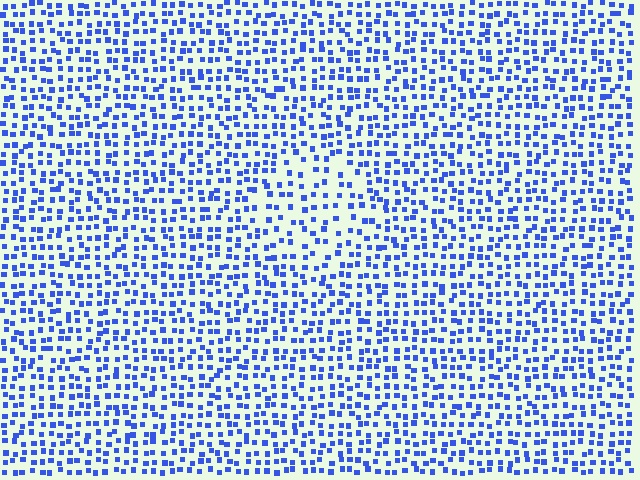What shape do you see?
I see a diamond.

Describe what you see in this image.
The image contains small blue elements arranged at two different densities. A diamond-shaped region is visible where the elements are less densely packed than the surrounding area.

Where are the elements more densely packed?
The elements are more densely packed outside the diamond boundary.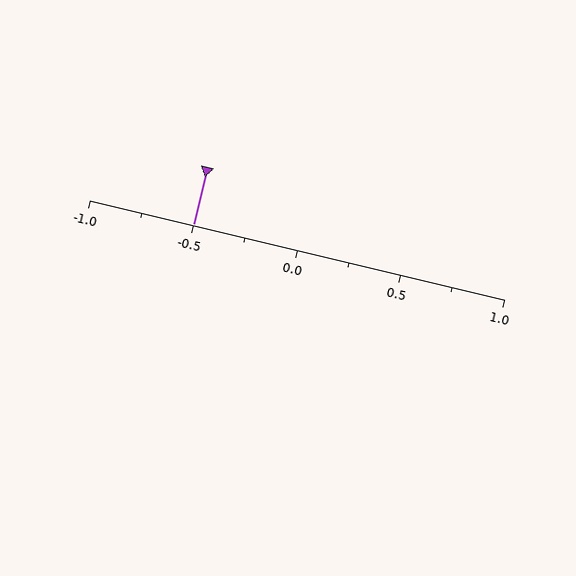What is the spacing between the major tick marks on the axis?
The major ticks are spaced 0.5 apart.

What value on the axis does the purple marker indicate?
The marker indicates approximately -0.5.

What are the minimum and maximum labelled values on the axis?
The axis runs from -1.0 to 1.0.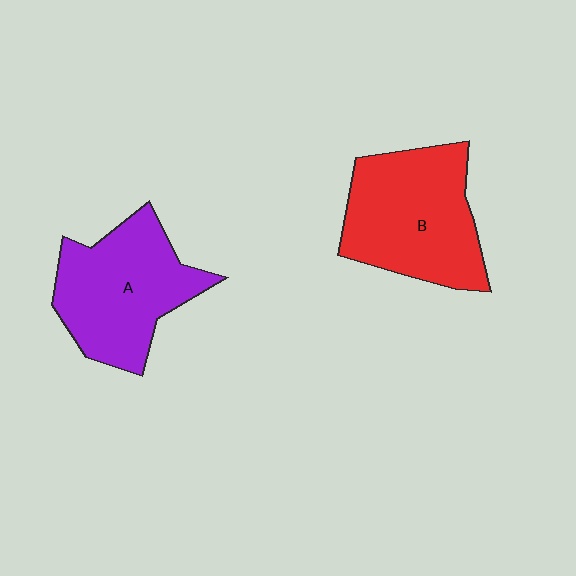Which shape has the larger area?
Shape B (red).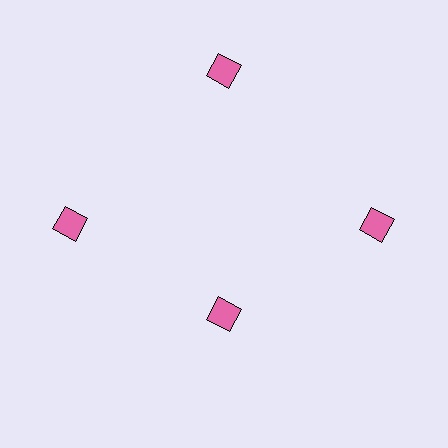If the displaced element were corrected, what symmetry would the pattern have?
It would have 4-fold rotational symmetry — the pattern would map onto itself every 90 degrees.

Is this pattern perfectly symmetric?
No. The 4 pink diamonds are arranged in a ring, but one element near the 6 o'clock position is pulled inward toward the center, breaking the 4-fold rotational symmetry.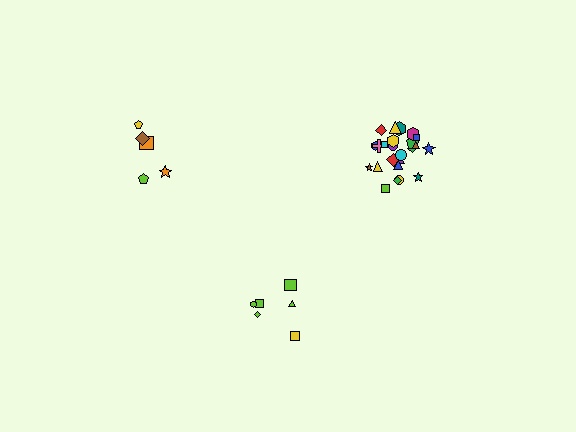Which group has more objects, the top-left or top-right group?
The top-right group.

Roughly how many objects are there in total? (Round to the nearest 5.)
Roughly 35 objects in total.